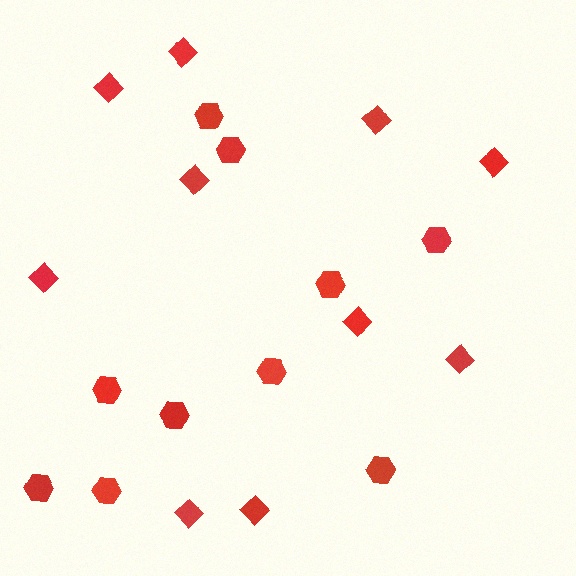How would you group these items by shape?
There are 2 groups: one group of hexagons (10) and one group of diamonds (10).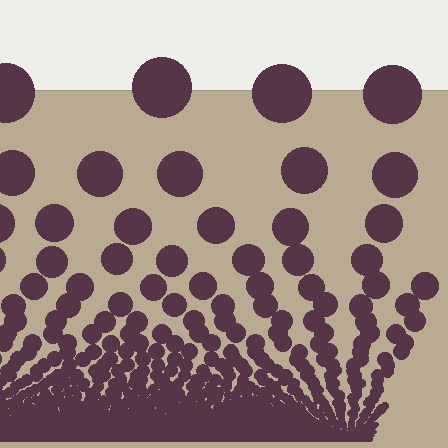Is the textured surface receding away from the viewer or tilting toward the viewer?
The surface appears to tilt toward the viewer. Texture elements get larger and sparser toward the top.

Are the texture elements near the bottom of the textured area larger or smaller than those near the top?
Smaller. The gradient is inverted — elements near the bottom are smaller and denser.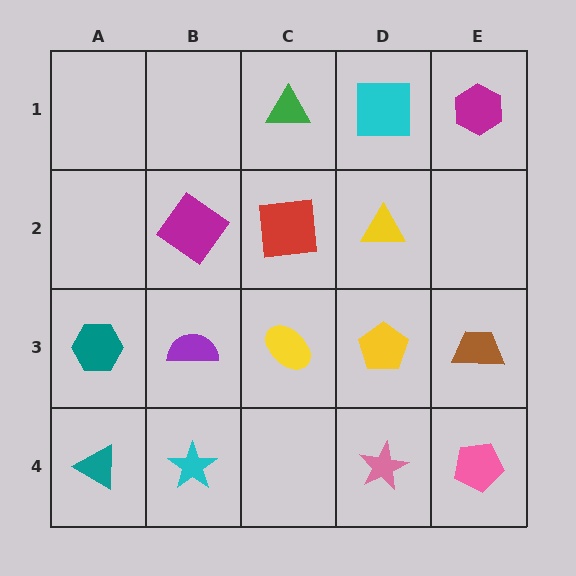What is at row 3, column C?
A yellow ellipse.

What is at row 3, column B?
A purple semicircle.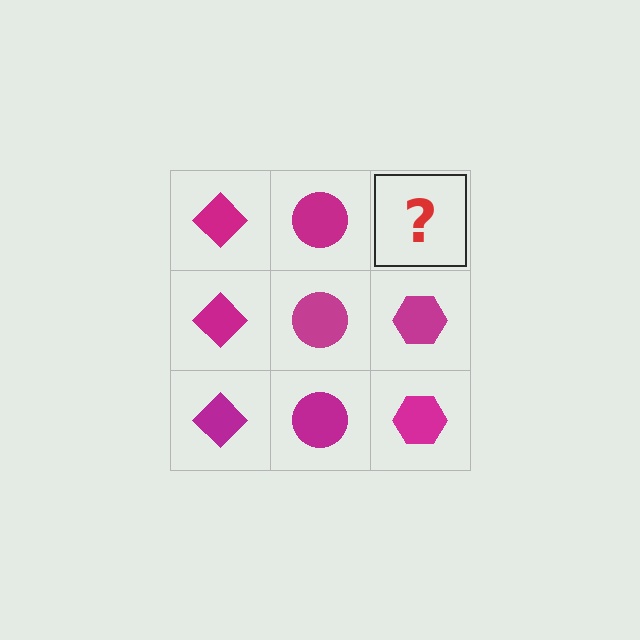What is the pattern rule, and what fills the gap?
The rule is that each column has a consistent shape. The gap should be filled with a magenta hexagon.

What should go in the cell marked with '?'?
The missing cell should contain a magenta hexagon.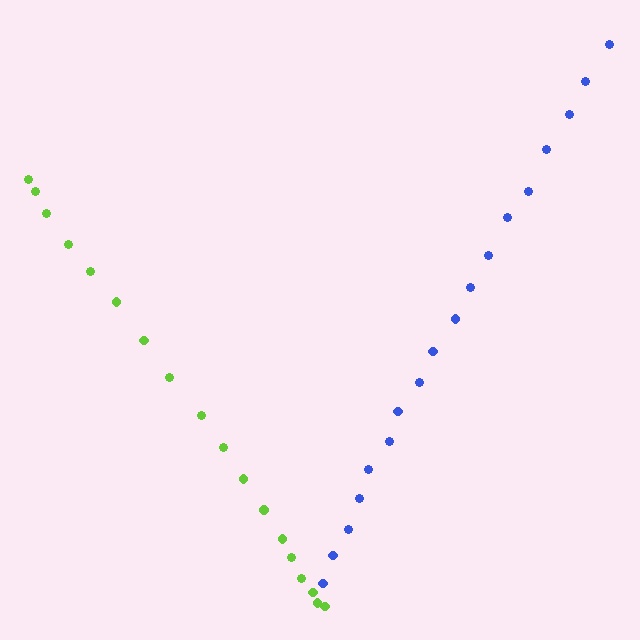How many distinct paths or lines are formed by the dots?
There are 2 distinct paths.